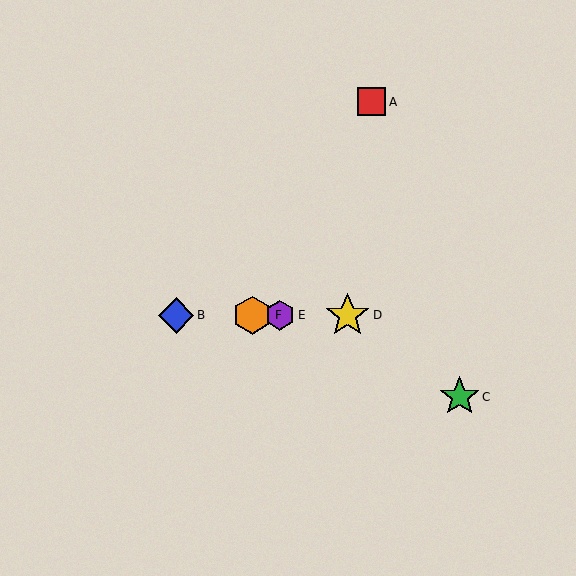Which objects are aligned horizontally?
Objects B, D, E, F are aligned horizontally.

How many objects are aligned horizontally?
4 objects (B, D, E, F) are aligned horizontally.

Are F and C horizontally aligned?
No, F is at y≈315 and C is at y≈397.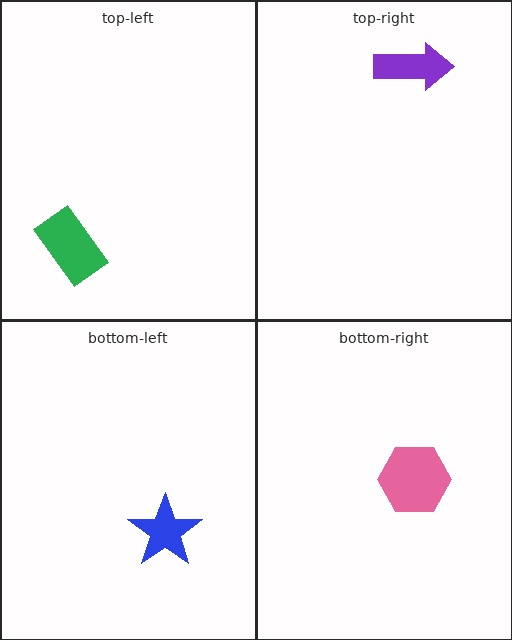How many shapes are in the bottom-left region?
1.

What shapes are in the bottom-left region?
The blue star.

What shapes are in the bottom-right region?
The pink hexagon.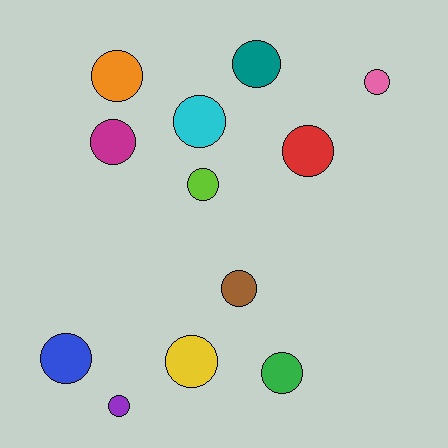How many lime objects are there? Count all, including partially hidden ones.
There is 1 lime object.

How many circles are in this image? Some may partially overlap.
There are 12 circles.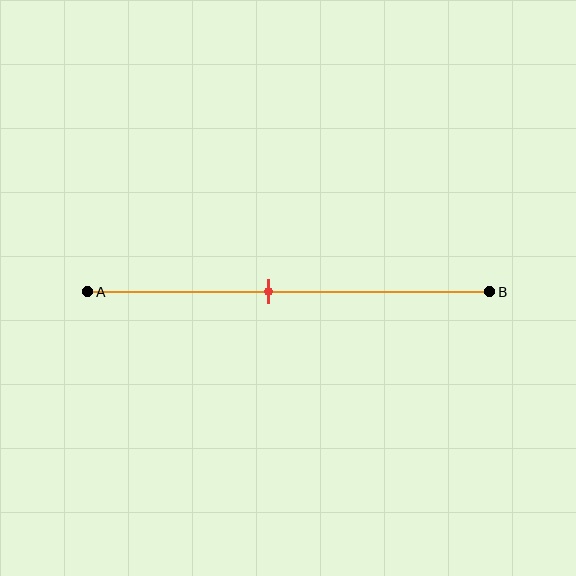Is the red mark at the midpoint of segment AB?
No, the mark is at about 45% from A, not at the 50% midpoint.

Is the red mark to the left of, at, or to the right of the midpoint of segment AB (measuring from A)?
The red mark is to the left of the midpoint of segment AB.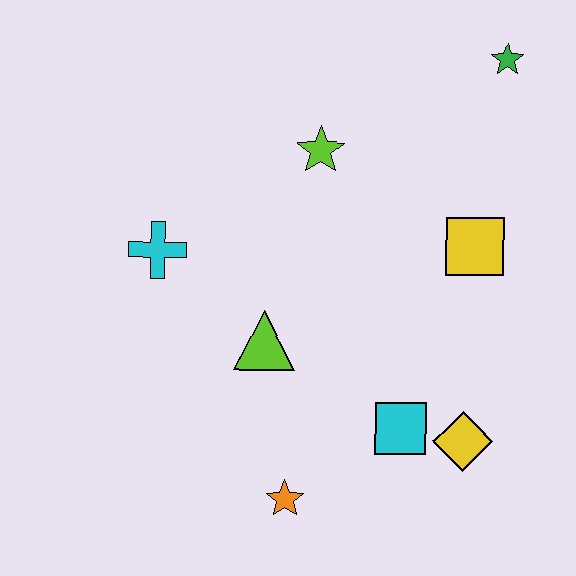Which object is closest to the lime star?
The yellow square is closest to the lime star.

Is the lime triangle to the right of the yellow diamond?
No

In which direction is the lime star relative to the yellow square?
The lime star is to the left of the yellow square.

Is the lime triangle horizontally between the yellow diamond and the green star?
No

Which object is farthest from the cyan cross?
The green star is farthest from the cyan cross.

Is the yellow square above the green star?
No